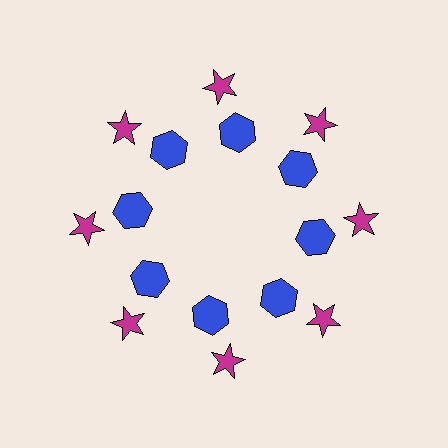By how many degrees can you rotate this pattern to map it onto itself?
The pattern maps onto itself every 45 degrees of rotation.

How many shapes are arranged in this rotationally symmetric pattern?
There are 16 shapes, arranged in 8 groups of 2.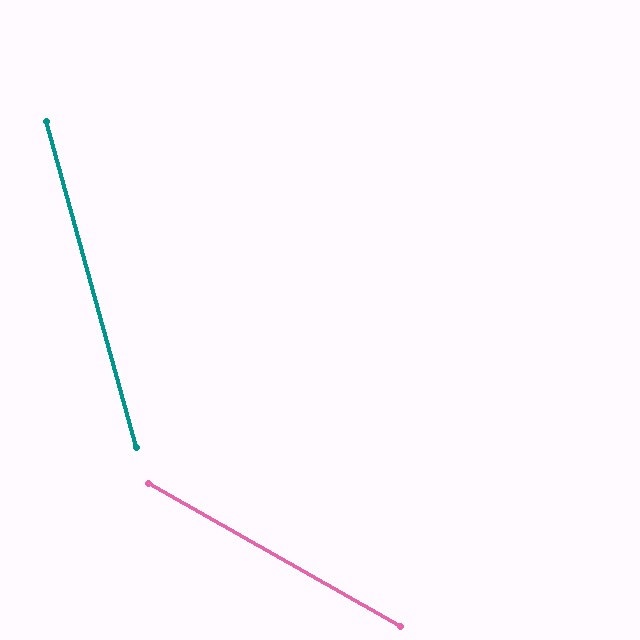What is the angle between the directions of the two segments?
Approximately 45 degrees.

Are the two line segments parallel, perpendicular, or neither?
Neither parallel nor perpendicular — they differ by about 45°.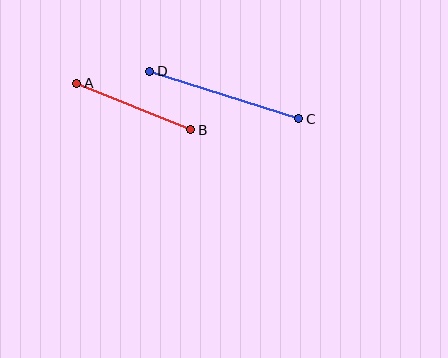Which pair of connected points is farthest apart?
Points C and D are farthest apart.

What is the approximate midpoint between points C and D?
The midpoint is at approximately (224, 95) pixels.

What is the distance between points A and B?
The distance is approximately 123 pixels.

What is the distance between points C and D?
The distance is approximately 156 pixels.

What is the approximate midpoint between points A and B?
The midpoint is at approximately (134, 106) pixels.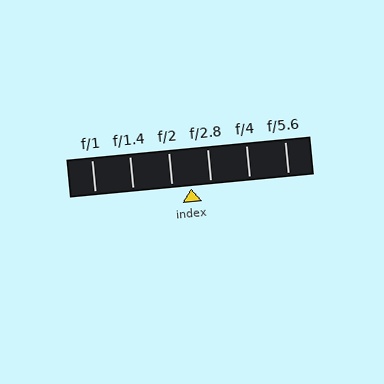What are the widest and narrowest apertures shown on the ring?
The widest aperture shown is f/1 and the narrowest is f/5.6.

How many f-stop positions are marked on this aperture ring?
There are 6 f-stop positions marked.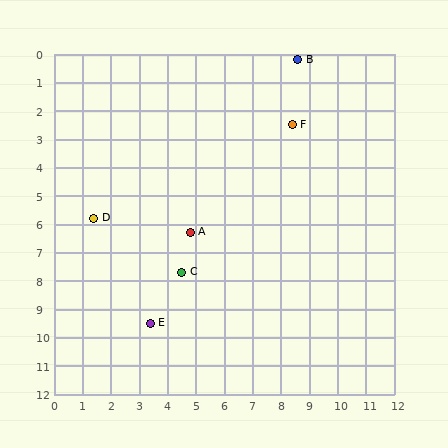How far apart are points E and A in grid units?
Points E and A are about 3.5 grid units apart.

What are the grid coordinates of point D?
Point D is at approximately (1.4, 5.8).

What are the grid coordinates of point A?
Point A is at approximately (4.8, 6.3).